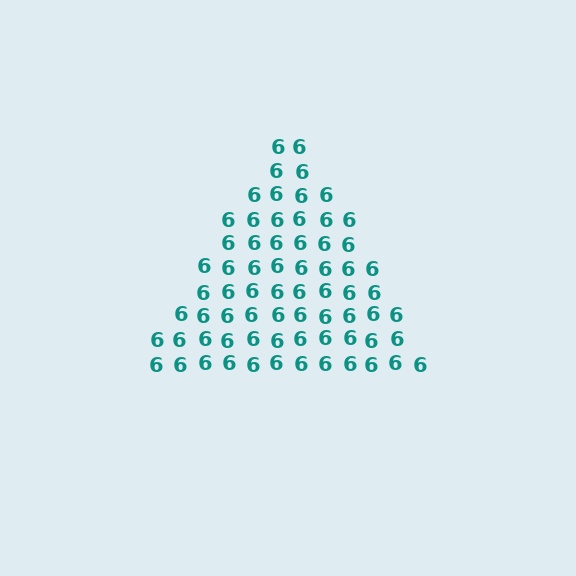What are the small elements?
The small elements are digit 6's.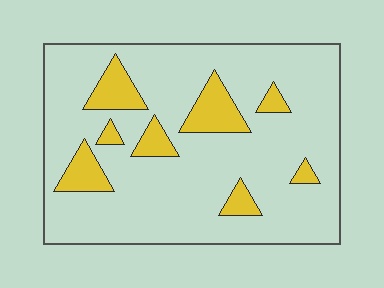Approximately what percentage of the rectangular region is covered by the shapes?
Approximately 15%.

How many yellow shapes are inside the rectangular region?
8.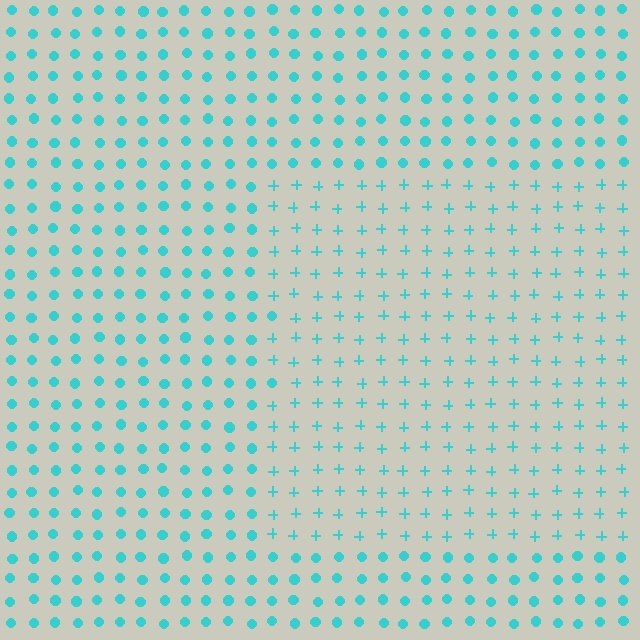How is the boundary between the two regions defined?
The boundary is defined by a change in element shape: plus signs inside vs. circles outside. All elements share the same color and spacing.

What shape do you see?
I see a rectangle.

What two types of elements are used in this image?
The image uses plus signs inside the rectangle region and circles outside it.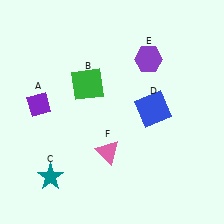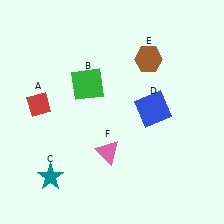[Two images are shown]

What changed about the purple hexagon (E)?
In Image 1, E is purple. In Image 2, it changed to brown.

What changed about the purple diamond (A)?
In Image 1, A is purple. In Image 2, it changed to red.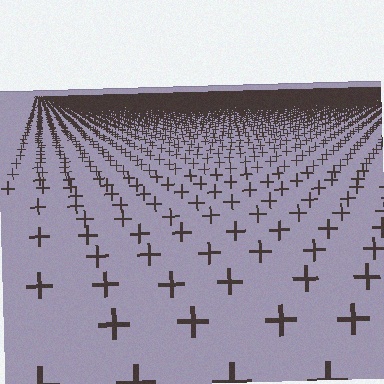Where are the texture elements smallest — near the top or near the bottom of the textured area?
Near the top.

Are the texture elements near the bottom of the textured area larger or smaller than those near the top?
Larger. Near the bottom, elements are closer to the viewer and appear at a bigger on-screen size.